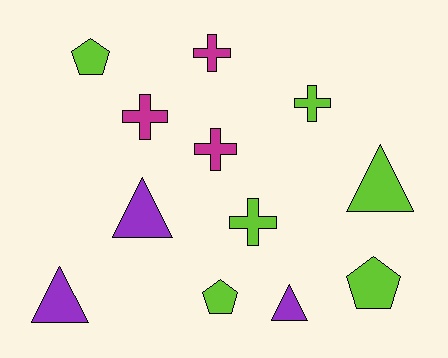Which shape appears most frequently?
Cross, with 5 objects.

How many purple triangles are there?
There are 3 purple triangles.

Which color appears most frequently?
Lime, with 6 objects.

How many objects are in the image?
There are 12 objects.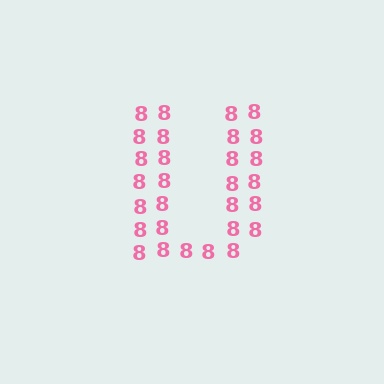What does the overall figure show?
The overall figure shows the letter U.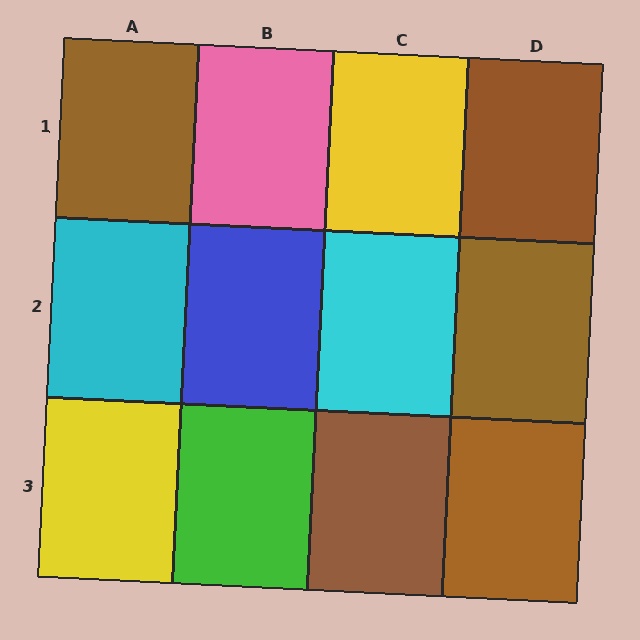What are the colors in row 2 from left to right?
Cyan, blue, cyan, brown.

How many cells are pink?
1 cell is pink.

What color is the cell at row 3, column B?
Green.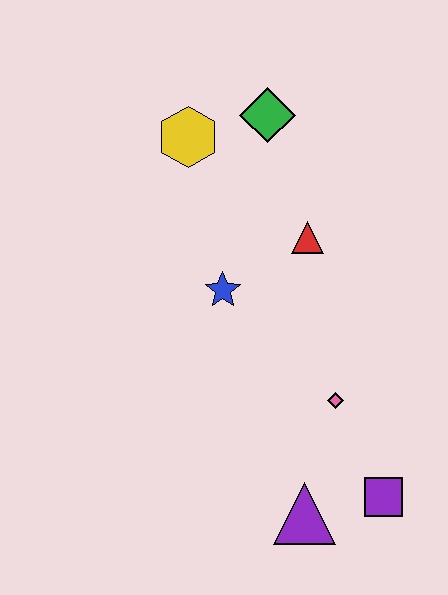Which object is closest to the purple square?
The purple triangle is closest to the purple square.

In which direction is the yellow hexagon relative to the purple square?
The yellow hexagon is above the purple square.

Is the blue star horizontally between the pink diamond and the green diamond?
No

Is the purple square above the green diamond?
No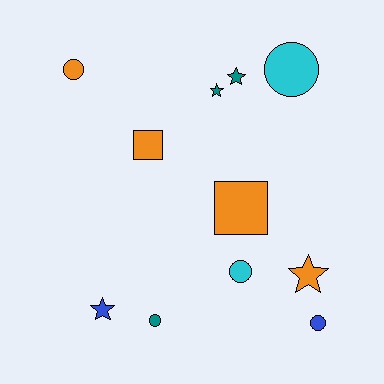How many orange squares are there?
There are 2 orange squares.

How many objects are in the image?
There are 11 objects.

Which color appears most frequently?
Orange, with 4 objects.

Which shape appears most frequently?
Circle, with 5 objects.